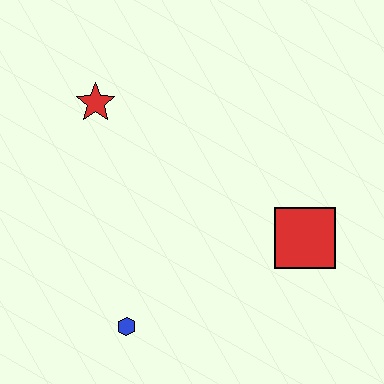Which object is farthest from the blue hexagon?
The red star is farthest from the blue hexagon.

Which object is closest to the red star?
The blue hexagon is closest to the red star.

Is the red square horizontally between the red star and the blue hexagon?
No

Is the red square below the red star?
Yes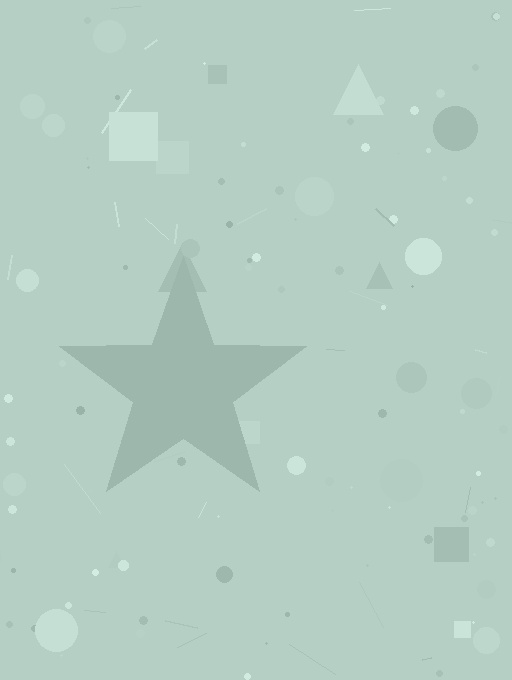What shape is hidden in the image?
A star is hidden in the image.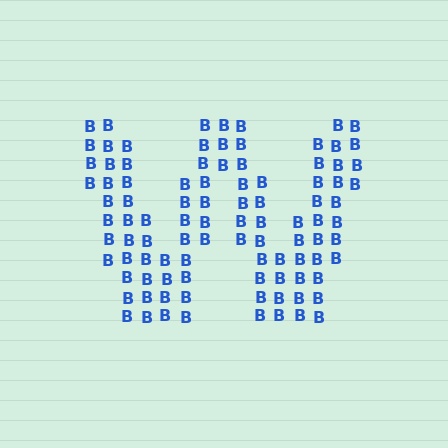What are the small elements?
The small elements are letter B's.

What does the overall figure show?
The overall figure shows the letter W.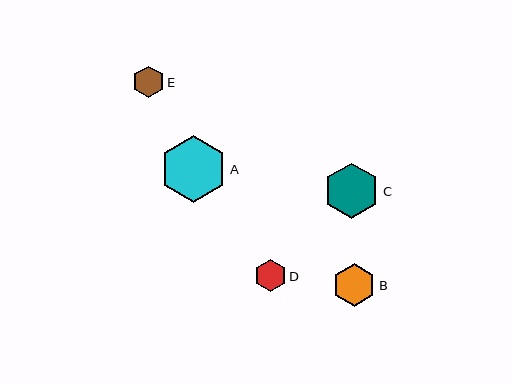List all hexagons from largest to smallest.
From largest to smallest: A, C, B, D, E.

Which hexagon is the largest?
Hexagon A is the largest with a size of approximately 67 pixels.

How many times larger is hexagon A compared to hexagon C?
Hexagon A is approximately 1.2 times the size of hexagon C.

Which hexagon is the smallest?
Hexagon E is the smallest with a size of approximately 32 pixels.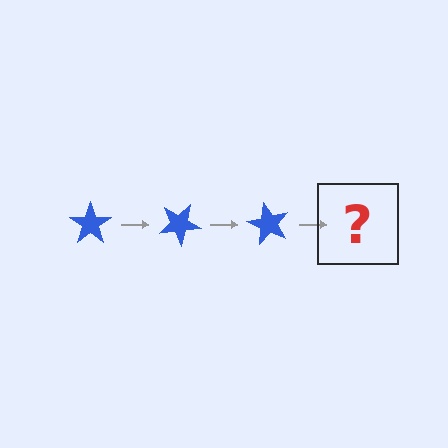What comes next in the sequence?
The next element should be a blue star rotated 90 degrees.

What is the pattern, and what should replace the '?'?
The pattern is that the star rotates 30 degrees each step. The '?' should be a blue star rotated 90 degrees.